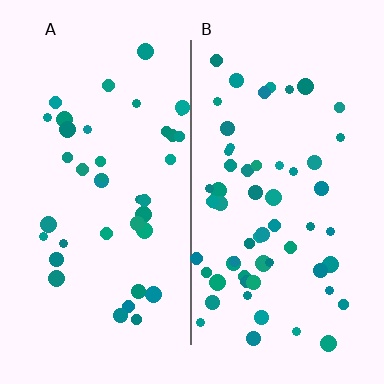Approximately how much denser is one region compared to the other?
Approximately 1.5× — region B over region A.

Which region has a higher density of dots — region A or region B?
B (the right).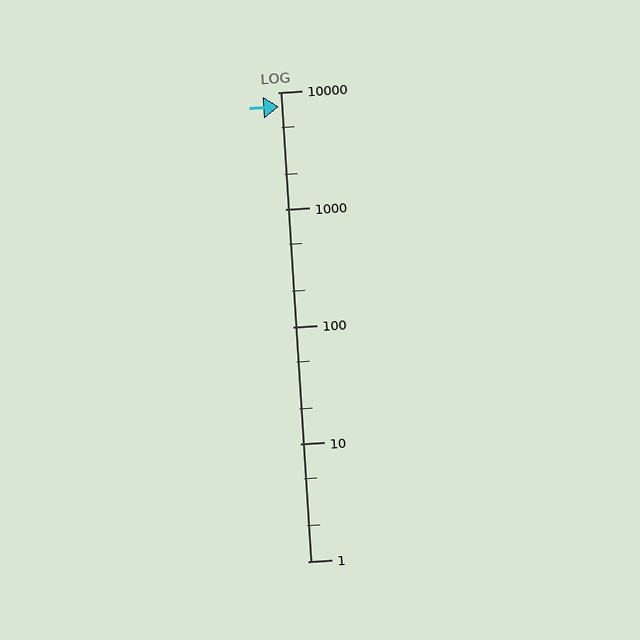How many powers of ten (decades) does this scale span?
The scale spans 4 decades, from 1 to 10000.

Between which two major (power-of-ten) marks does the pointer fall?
The pointer is between 1000 and 10000.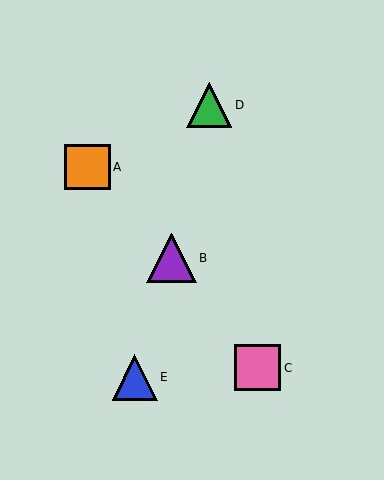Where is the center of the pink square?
The center of the pink square is at (257, 368).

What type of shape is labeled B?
Shape B is a purple triangle.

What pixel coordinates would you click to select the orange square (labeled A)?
Click at (87, 167) to select the orange square A.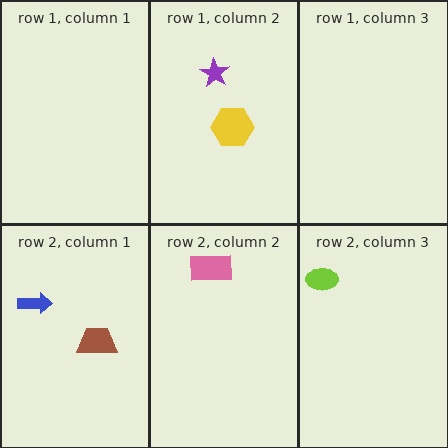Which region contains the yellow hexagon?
The row 1, column 2 region.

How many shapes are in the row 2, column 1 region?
2.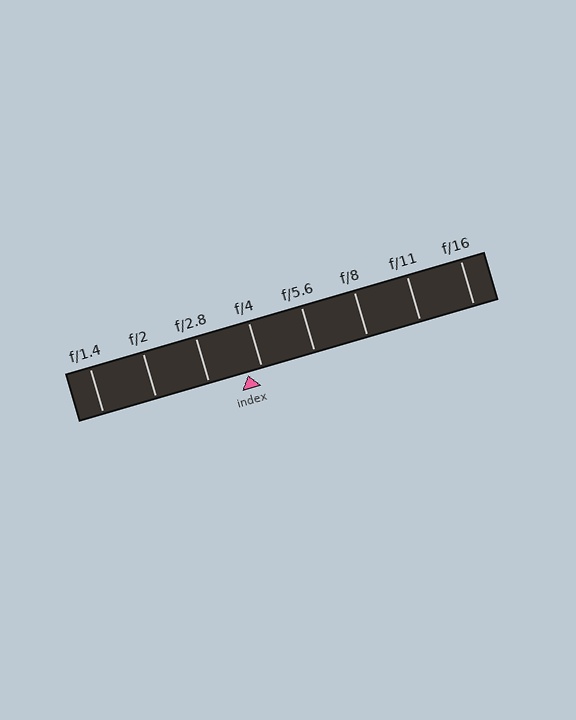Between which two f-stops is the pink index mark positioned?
The index mark is between f/2.8 and f/4.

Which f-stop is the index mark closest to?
The index mark is closest to f/4.